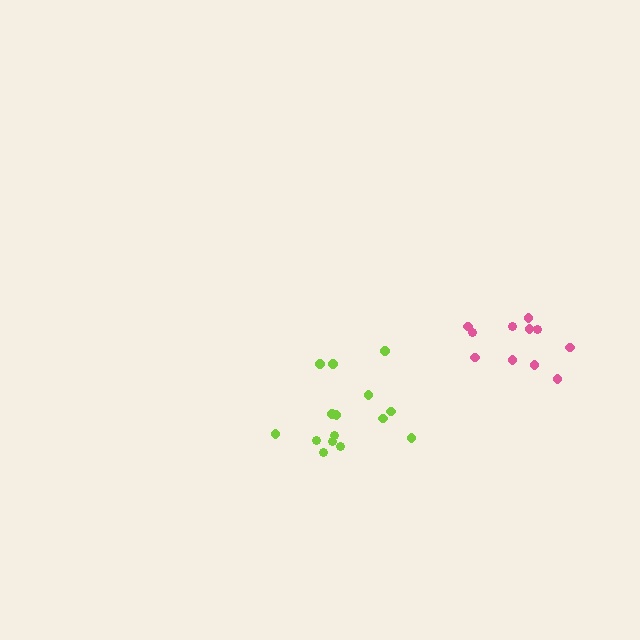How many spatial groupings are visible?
There are 2 spatial groupings.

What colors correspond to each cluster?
The clusters are colored: lime, pink.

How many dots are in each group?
Group 1: 15 dots, Group 2: 11 dots (26 total).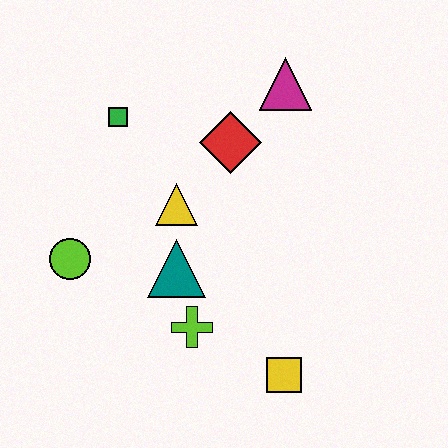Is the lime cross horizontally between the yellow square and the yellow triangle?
Yes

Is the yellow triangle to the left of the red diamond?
Yes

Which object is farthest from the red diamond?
The yellow square is farthest from the red diamond.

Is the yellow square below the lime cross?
Yes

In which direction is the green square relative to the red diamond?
The green square is to the left of the red diamond.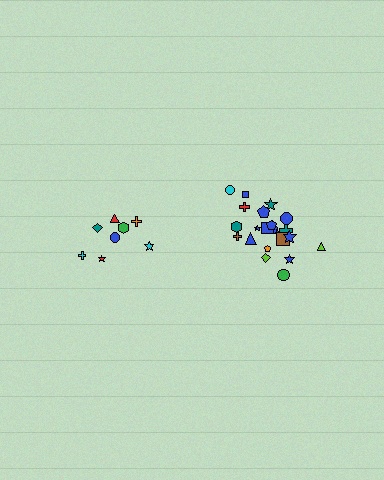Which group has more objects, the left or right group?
The right group.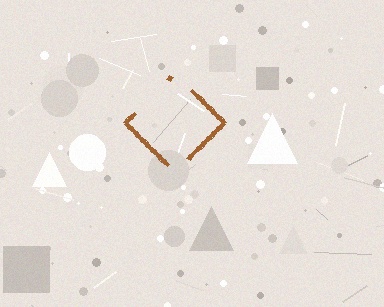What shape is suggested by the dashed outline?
The dashed outline suggests a diamond.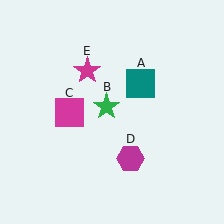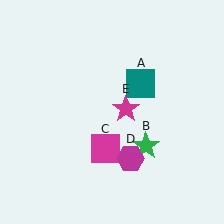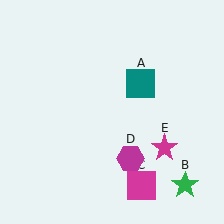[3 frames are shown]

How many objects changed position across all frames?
3 objects changed position: green star (object B), magenta square (object C), magenta star (object E).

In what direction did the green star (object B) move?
The green star (object B) moved down and to the right.